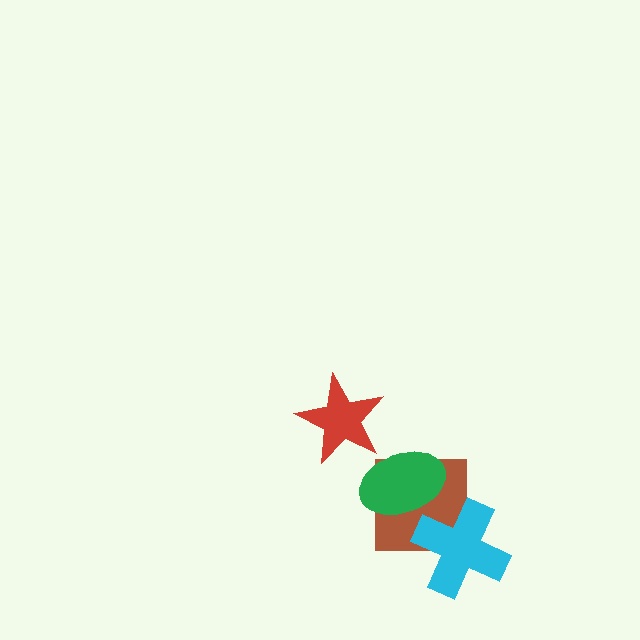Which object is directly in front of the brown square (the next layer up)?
The cyan cross is directly in front of the brown square.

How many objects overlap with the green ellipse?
1 object overlaps with the green ellipse.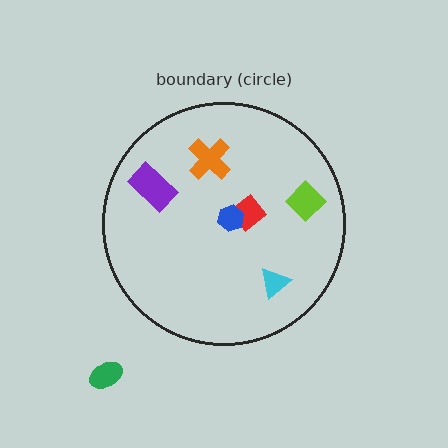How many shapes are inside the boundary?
6 inside, 1 outside.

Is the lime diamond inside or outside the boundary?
Inside.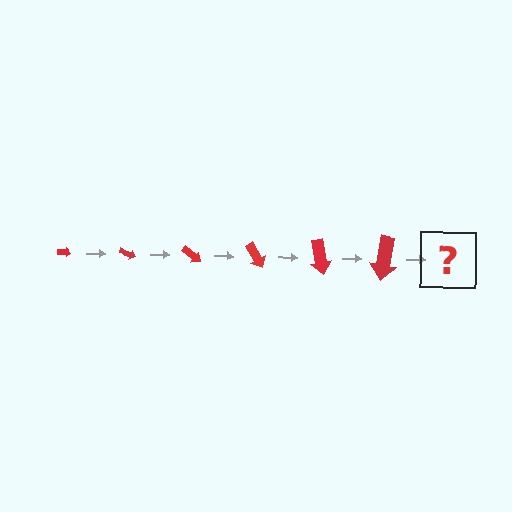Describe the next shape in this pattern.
It should be an arrow, larger than the previous one and rotated 120 degrees from the start.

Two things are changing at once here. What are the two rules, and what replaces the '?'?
The two rules are that the arrow grows larger each step and it rotates 20 degrees each step. The '?' should be an arrow, larger than the previous one and rotated 120 degrees from the start.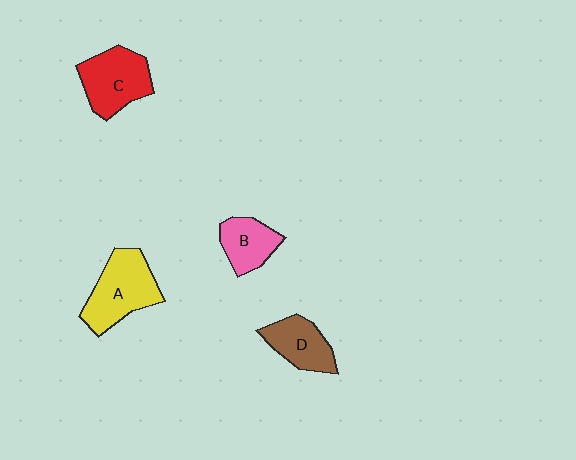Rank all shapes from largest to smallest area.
From largest to smallest: A (yellow), C (red), D (brown), B (pink).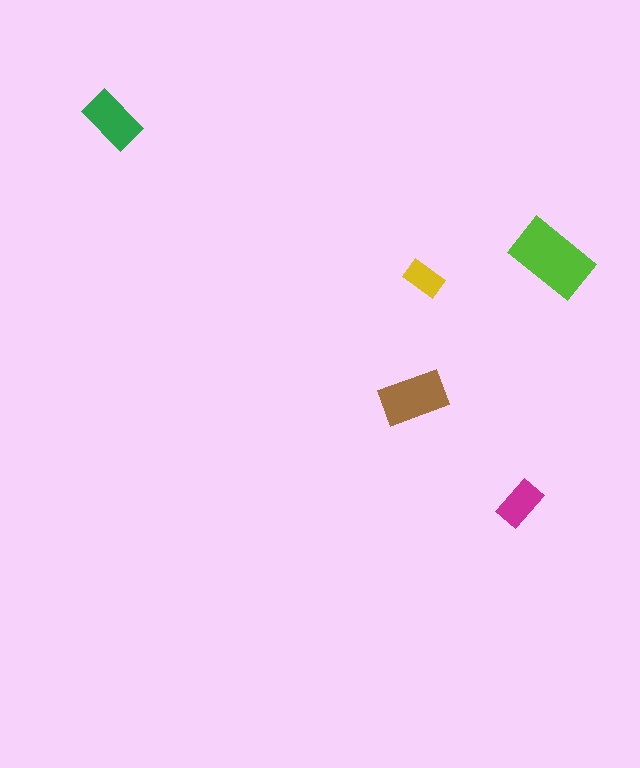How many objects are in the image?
There are 5 objects in the image.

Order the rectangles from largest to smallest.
the lime one, the brown one, the green one, the magenta one, the yellow one.